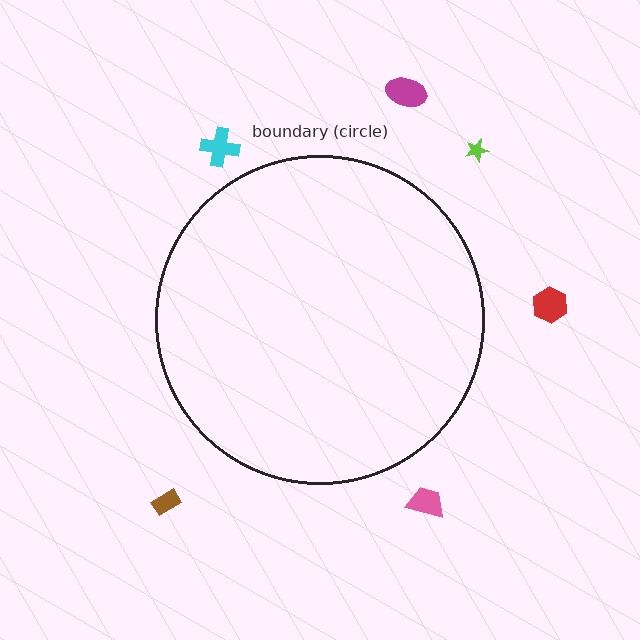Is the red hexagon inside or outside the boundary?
Outside.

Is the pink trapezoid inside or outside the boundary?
Outside.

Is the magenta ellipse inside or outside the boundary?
Outside.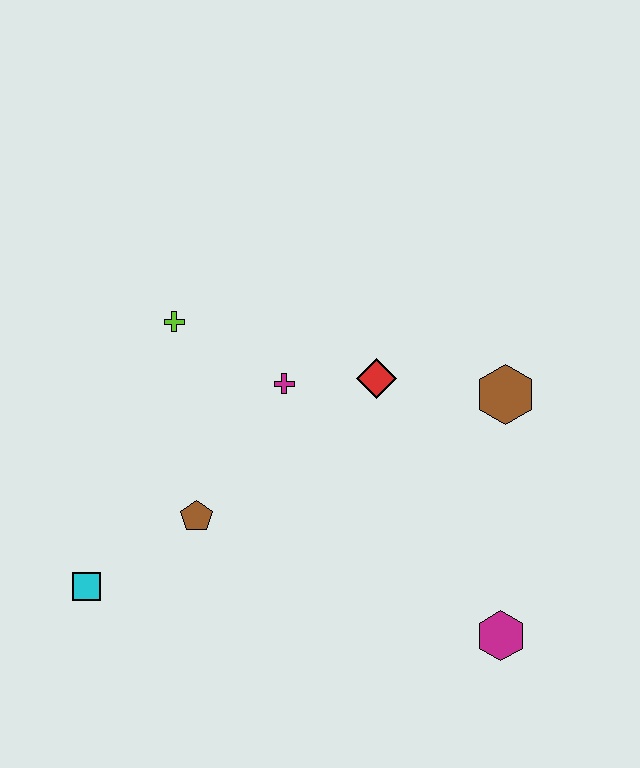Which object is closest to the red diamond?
The magenta cross is closest to the red diamond.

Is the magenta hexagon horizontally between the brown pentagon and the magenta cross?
No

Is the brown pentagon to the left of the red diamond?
Yes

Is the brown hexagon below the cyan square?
No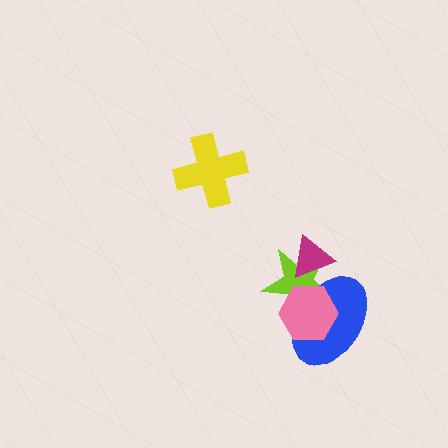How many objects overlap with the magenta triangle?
2 objects overlap with the magenta triangle.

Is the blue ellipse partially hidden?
Yes, it is partially covered by another shape.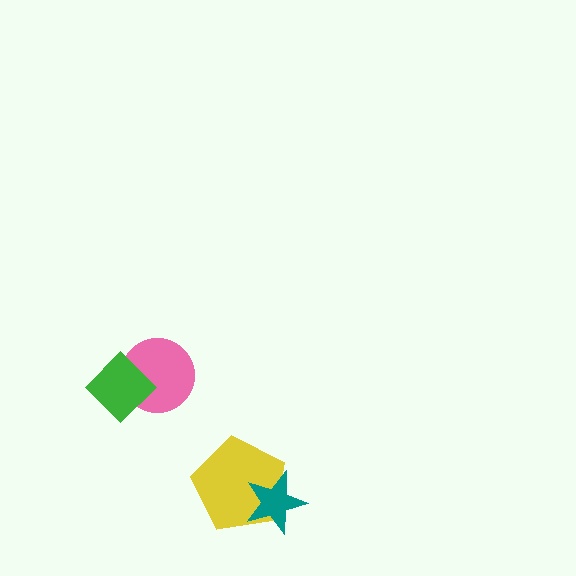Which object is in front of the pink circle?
The green diamond is in front of the pink circle.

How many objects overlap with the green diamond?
1 object overlaps with the green diamond.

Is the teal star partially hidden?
No, no other shape covers it.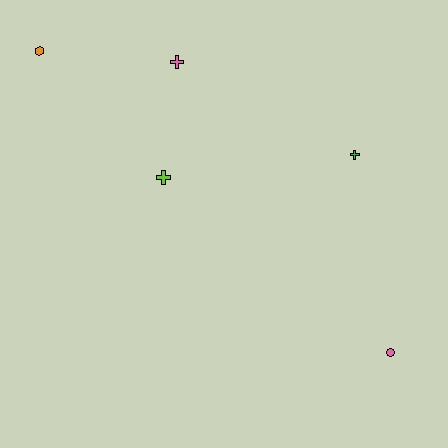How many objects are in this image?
There are 5 objects.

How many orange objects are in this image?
There is 1 orange object.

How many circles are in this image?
There is 1 circle.